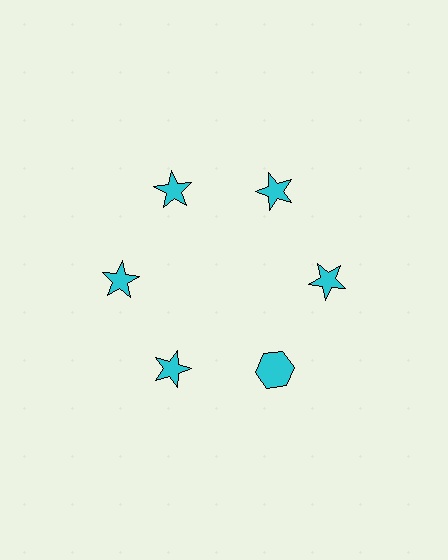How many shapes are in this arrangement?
There are 6 shapes arranged in a ring pattern.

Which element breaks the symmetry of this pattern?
The cyan hexagon at roughly the 5 o'clock position breaks the symmetry. All other shapes are cyan stars.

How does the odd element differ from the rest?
It has a different shape: hexagon instead of star.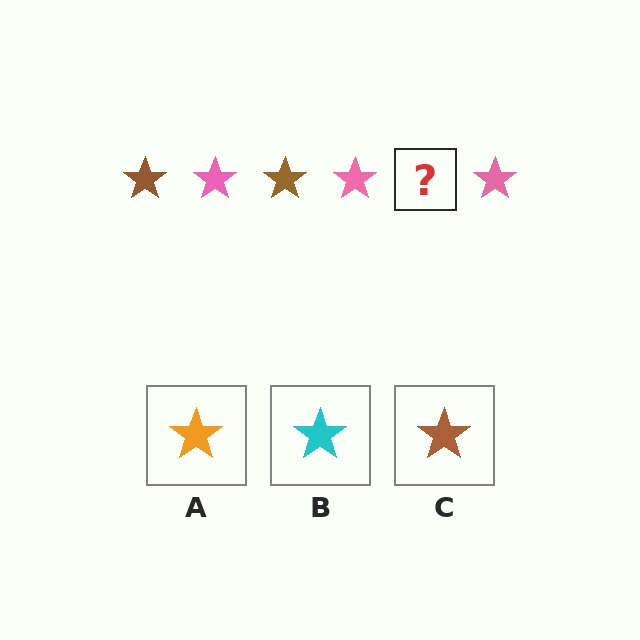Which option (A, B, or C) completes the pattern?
C.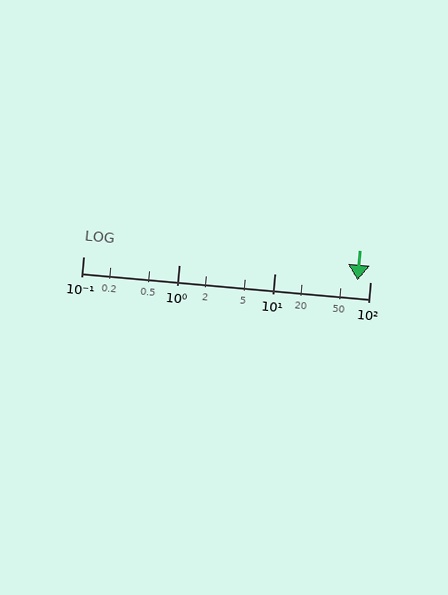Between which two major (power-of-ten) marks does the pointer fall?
The pointer is between 10 and 100.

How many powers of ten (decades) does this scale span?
The scale spans 3 decades, from 0.1 to 100.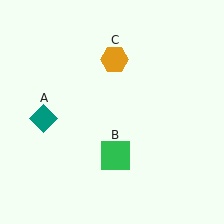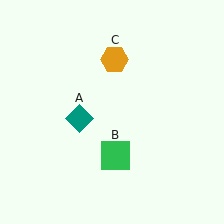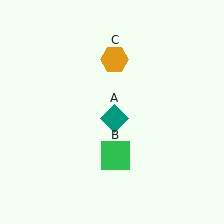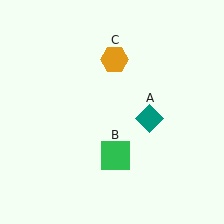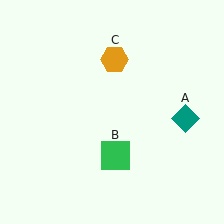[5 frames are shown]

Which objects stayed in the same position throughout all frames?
Green square (object B) and orange hexagon (object C) remained stationary.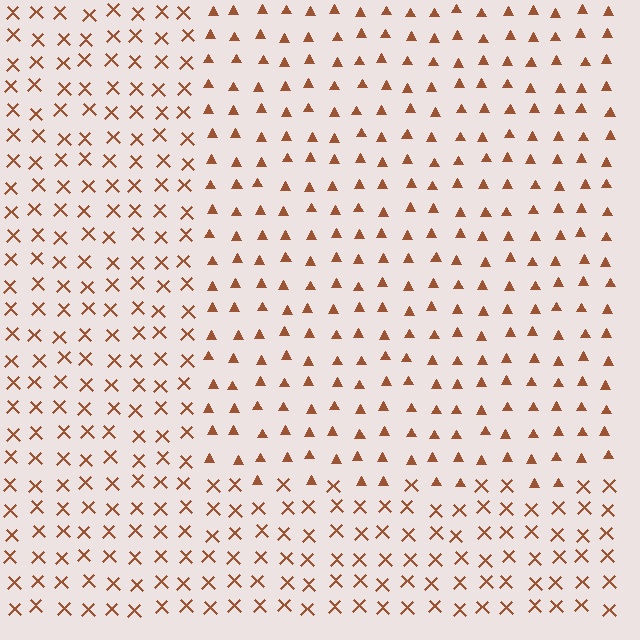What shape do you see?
I see a rectangle.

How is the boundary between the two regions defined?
The boundary is defined by a change in element shape: triangles inside vs. X marks outside. All elements share the same color and spacing.